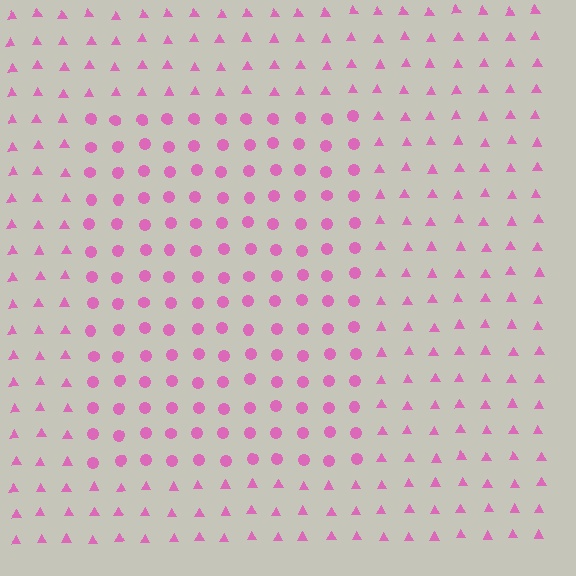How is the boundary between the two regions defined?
The boundary is defined by a change in element shape: circles inside vs. triangles outside. All elements share the same color and spacing.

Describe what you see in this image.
The image is filled with small pink elements arranged in a uniform grid. A rectangle-shaped region contains circles, while the surrounding area contains triangles. The boundary is defined purely by the change in element shape.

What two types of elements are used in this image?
The image uses circles inside the rectangle region and triangles outside it.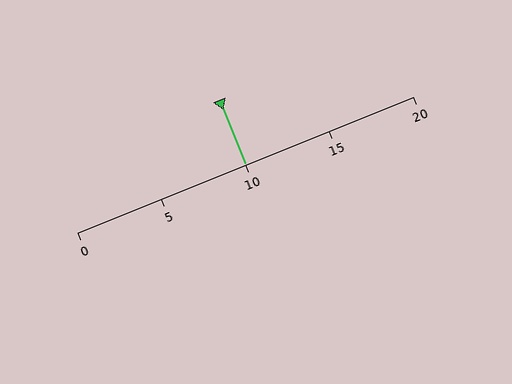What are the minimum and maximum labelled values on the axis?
The axis runs from 0 to 20.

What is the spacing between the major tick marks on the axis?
The major ticks are spaced 5 apart.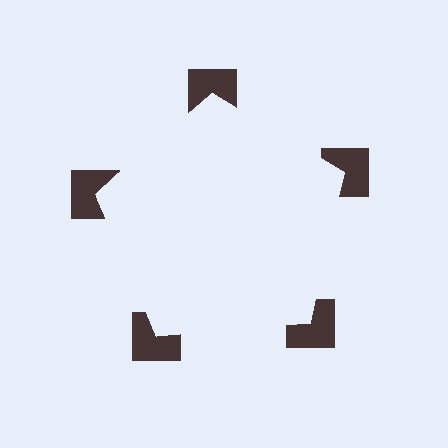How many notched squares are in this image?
There are 5 — one at each vertex of the illusory pentagon.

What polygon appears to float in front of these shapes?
An illusory pentagon — its edges are inferred from the aligned wedge cuts in the notched squares, not physically drawn.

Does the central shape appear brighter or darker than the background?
It typically appears slightly brighter than the background, even though no actual brightness change is drawn.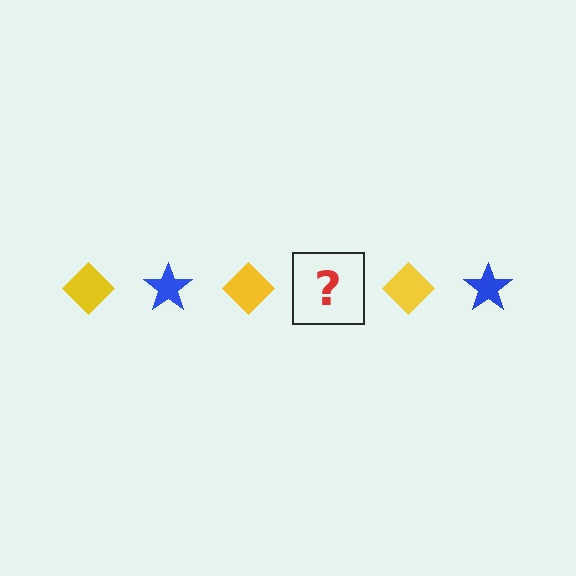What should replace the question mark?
The question mark should be replaced with a blue star.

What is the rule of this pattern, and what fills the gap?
The rule is that the pattern alternates between yellow diamond and blue star. The gap should be filled with a blue star.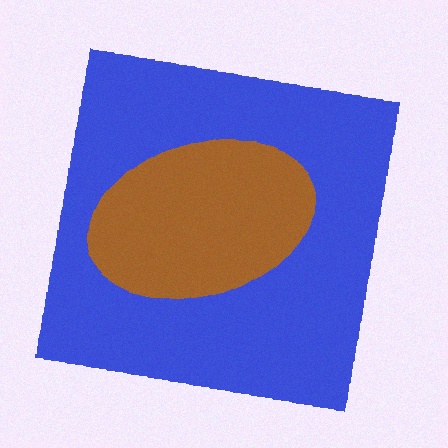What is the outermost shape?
The blue square.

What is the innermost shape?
The brown ellipse.